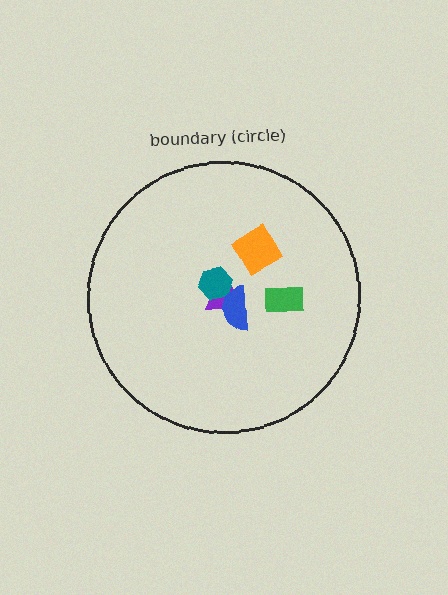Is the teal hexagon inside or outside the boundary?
Inside.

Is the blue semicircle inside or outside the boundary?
Inside.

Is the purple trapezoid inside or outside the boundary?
Inside.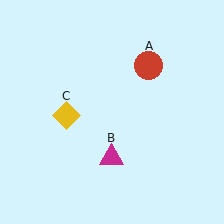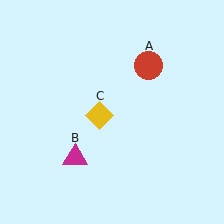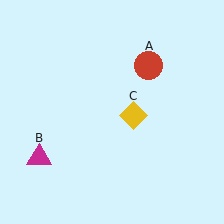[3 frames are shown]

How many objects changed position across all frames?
2 objects changed position: magenta triangle (object B), yellow diamond (object C).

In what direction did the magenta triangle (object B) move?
The magenta triangle (object B) moved left.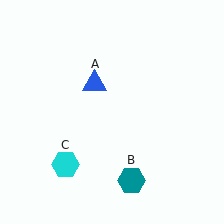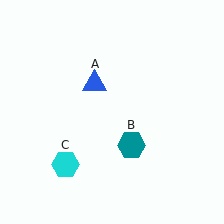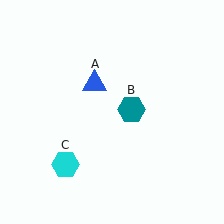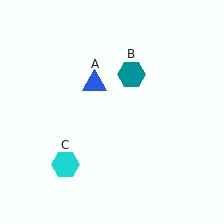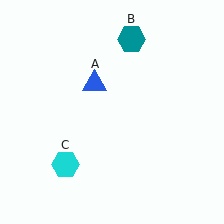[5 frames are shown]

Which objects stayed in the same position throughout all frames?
Blue triangle (object A) and cyan hexagon (object C) remained stationary.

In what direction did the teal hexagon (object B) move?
The teal hexagon (object B) moved up.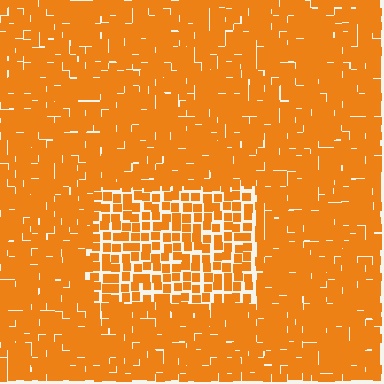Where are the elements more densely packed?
The elements are more densely packed outside the rectangle boundary.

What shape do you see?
I see a rectangle.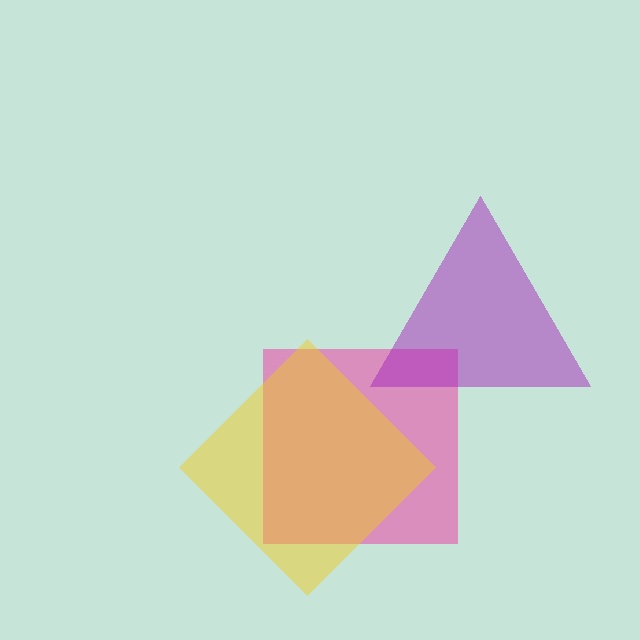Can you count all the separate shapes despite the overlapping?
Yes, there are 3 separate shapes.